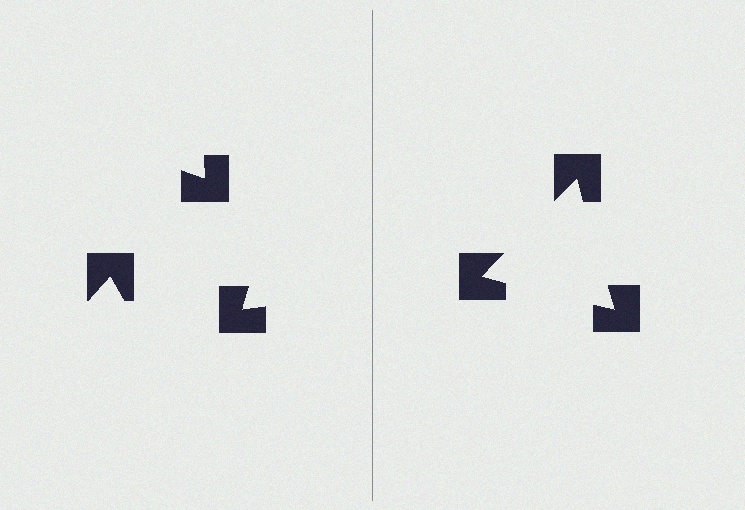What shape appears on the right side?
An illusory triangle.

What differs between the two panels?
The notched squares are positioned identically on both sides; only the wedge orientations differ. On the right they align to a triangle; on the left they are misaligned.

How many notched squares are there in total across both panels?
6 — 3 on each side.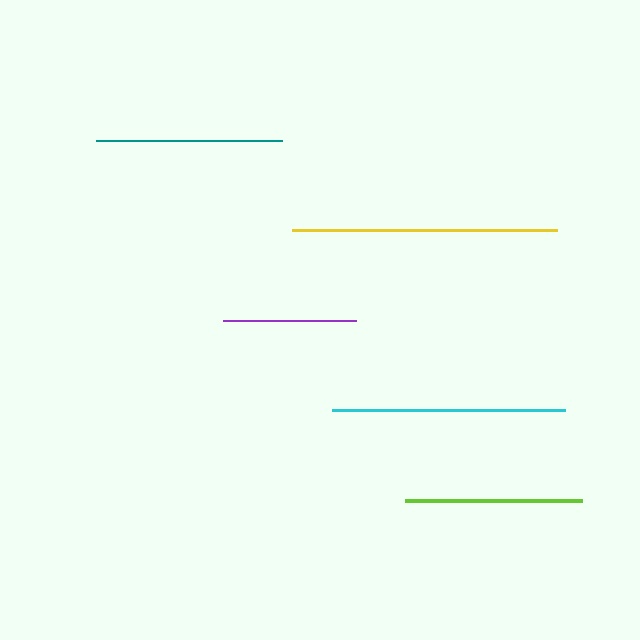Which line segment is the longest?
The yellow line is the longest at approximately 265 pixels.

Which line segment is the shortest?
The purple line is the shortest at approximately 133 pixels.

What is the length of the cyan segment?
The cyan segment is approximately 233 pixels long.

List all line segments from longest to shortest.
From longest to shortest: yellow, cyan, teal, lime, purple.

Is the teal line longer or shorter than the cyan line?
The cyan line is longer than the teal line.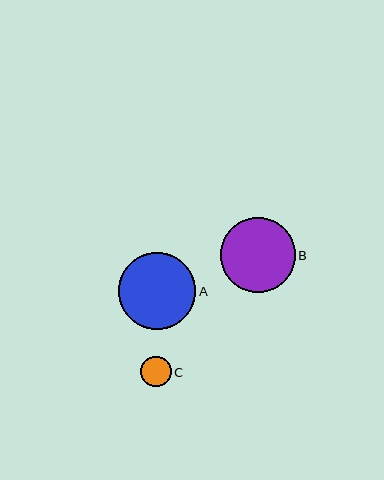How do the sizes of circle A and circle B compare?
Circle A and circle B are approximately the same size.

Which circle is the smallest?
Circle C is the smallest with a size of approximately 31 pixels.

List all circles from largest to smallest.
From largest to smallest: A, B, C.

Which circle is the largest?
Circle A is the largest with a size of approximately 77 pixels.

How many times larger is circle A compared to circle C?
Circle A is approximately 2.5 times the size of circle C.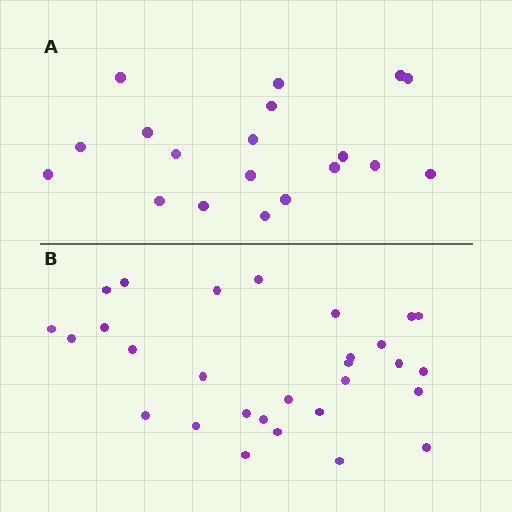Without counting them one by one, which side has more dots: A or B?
Region B (the bottom region) has more dots.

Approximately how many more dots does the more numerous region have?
Region B has roughly 10 or so more dots than region A.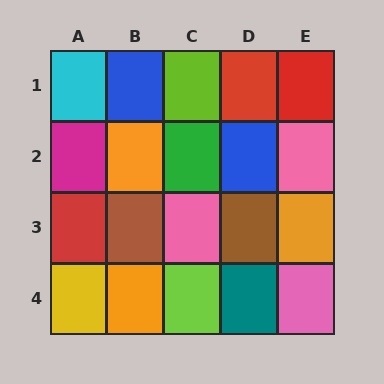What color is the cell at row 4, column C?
Lime.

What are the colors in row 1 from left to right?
Cyan, blue, lime, red, red.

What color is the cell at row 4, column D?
Teal.